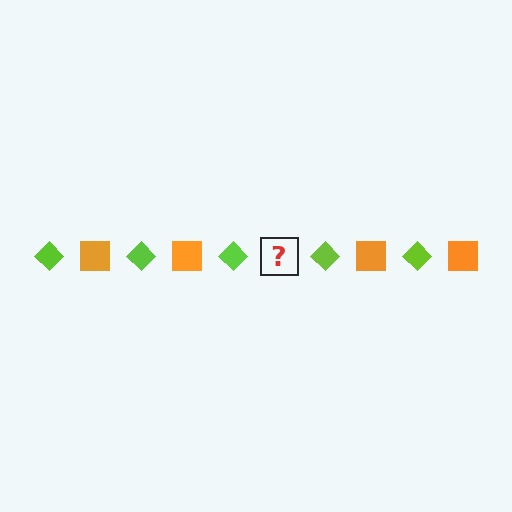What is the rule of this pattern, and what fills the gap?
The rule is that the pattern alternates between lime diamond and orange square. The gap should be filled with an orange square.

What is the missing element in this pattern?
The missing element is an orange square.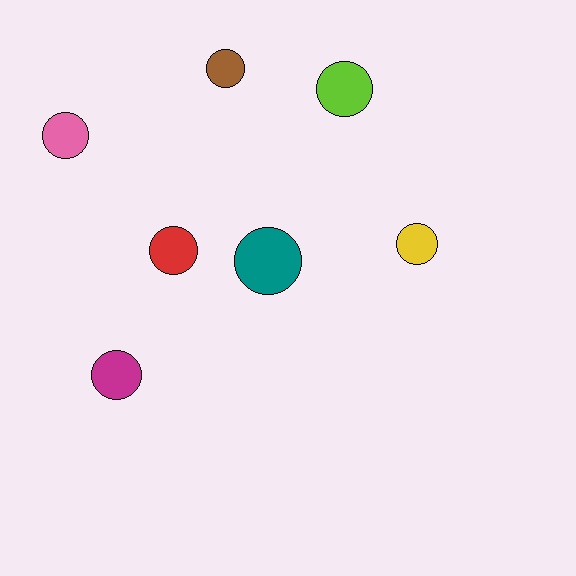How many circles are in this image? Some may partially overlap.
There are 7 circles.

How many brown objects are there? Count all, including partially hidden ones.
There is 1 brown object.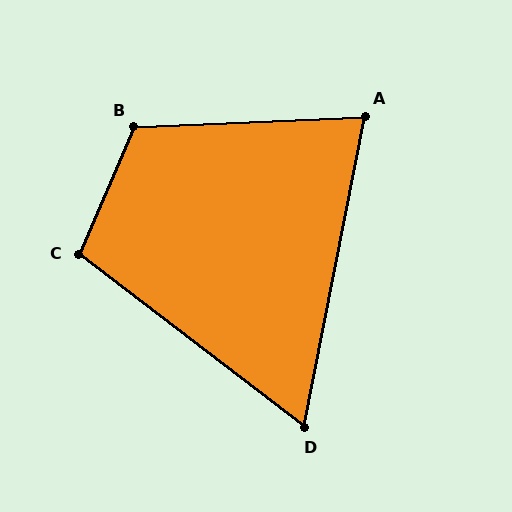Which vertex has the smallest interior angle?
D, at approximately 64 degrees.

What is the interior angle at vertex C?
Approximately 104 degrees (obtuse).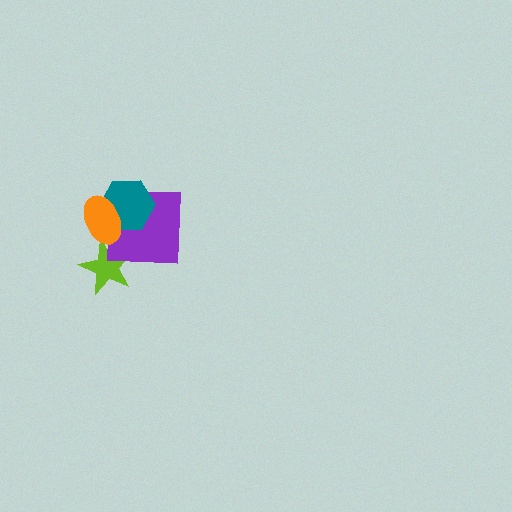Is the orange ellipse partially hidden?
No, no other shape covers it.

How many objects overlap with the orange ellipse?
3 objects overlap with the orange ellipse.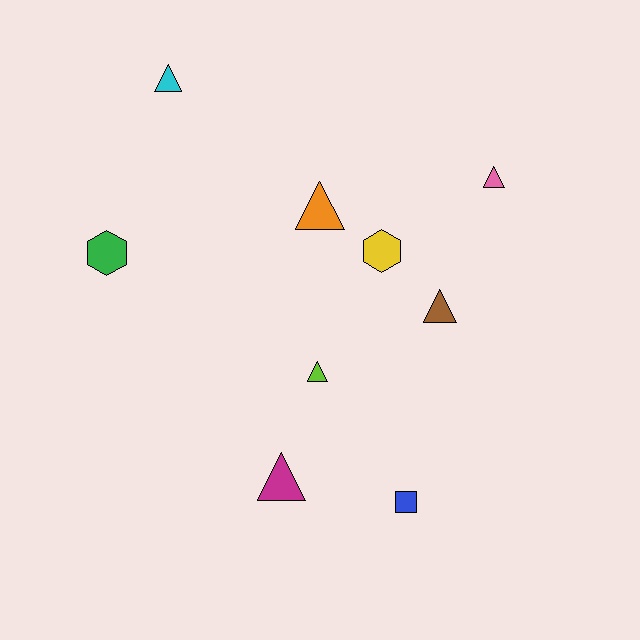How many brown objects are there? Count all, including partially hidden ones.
There is 1 brown object.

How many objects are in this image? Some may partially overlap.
There are 9 objects.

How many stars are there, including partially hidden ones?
There are no stars.